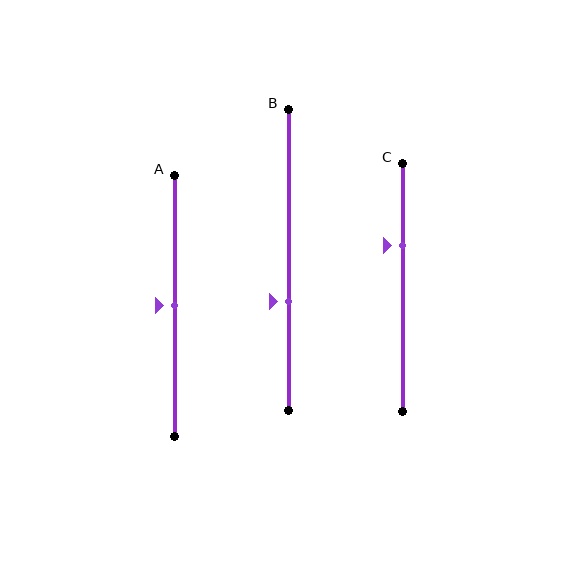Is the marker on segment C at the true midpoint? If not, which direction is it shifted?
No, the marker on segment C is shifted upward by about 17% of the segment length.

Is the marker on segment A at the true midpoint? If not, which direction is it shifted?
Yes, the marker on segment A is at the true midpoint.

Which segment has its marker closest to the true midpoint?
Segment A has its marker closest to the true midpoint.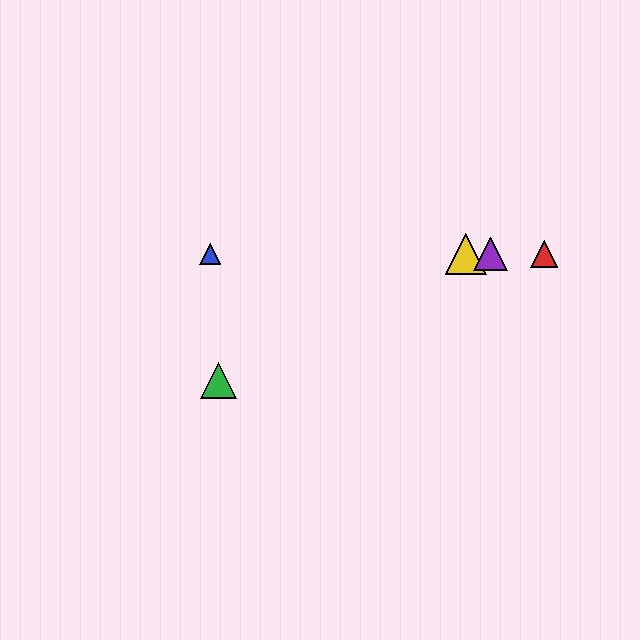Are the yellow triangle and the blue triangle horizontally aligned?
Yes, both are at y≈254.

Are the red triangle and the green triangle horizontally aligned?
No, the red triangle is at y≈254 and the green triangle is at y≈381.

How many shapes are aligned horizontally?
4 shapes (the red triangle, the blue triangle, the yellow triangle, the purple triangle) are aligned horizontally.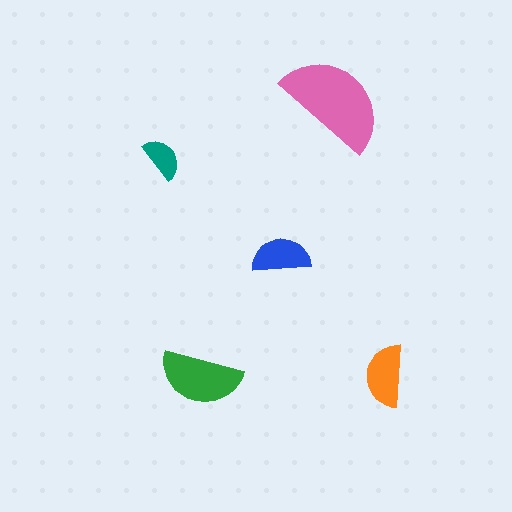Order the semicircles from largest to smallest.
the pink one, the green one, the orange one, the blue one, the teal one.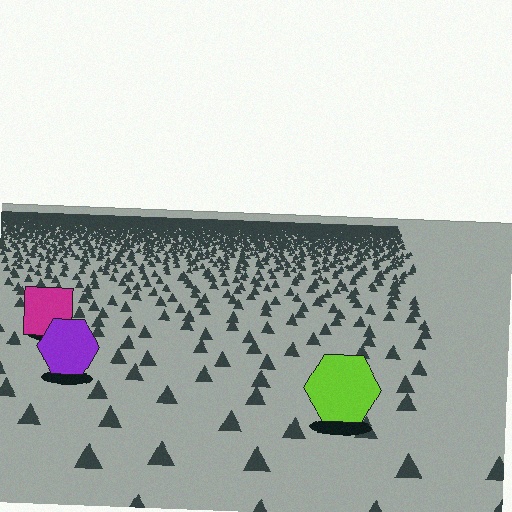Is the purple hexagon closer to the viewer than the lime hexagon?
No. The lime hexagon is closer — you can tell from the texture gradient: the ground texture is coarser near it.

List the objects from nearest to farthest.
From nearest to farthest: the lime hexagon, the purple hexagon, the magenta square.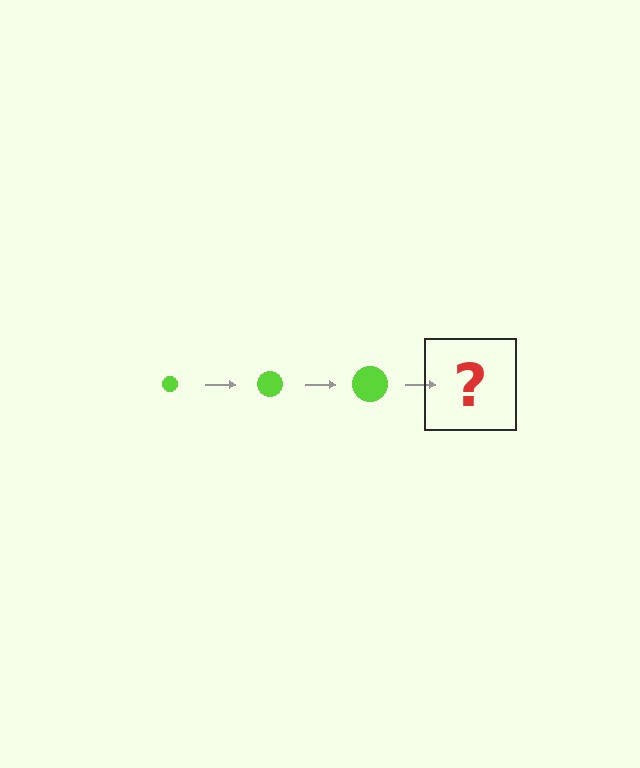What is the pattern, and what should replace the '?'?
The pattern is that the circle gets progressively larger each step. The '?' should be a lime circle, larger than the previous one.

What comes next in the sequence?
The next element should be a lime circle, larger than the previous one.